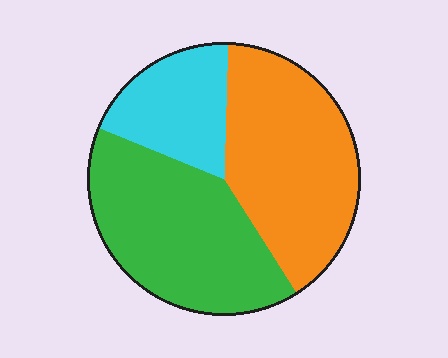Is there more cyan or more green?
Green.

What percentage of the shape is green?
Green takes up about two fifths (2/5) of the shape.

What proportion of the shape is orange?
Orange covers 40% of the shape.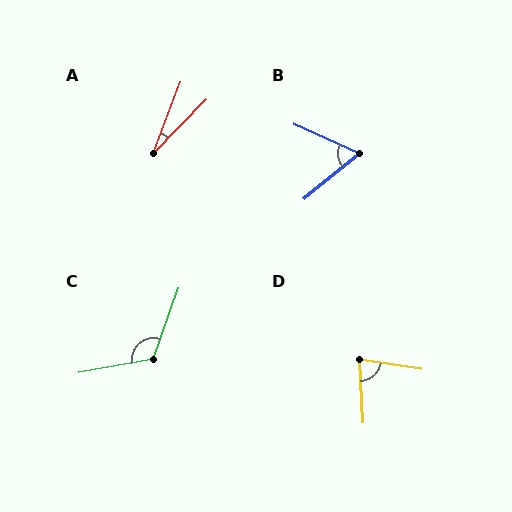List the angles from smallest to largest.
A (23°), B (64°), D (78°), C (120°).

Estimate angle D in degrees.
Approximately 78 degrees.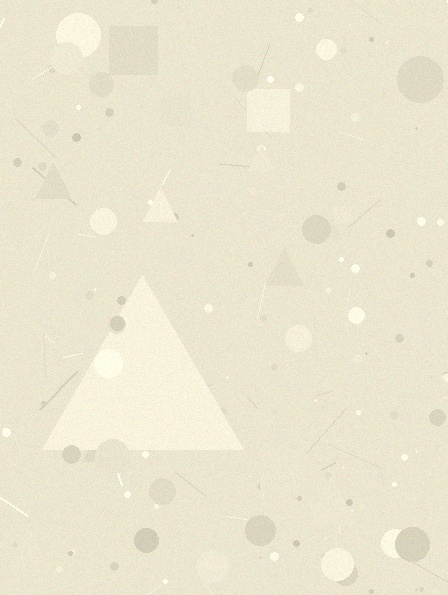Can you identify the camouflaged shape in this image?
The camouflaged shape is a triangle.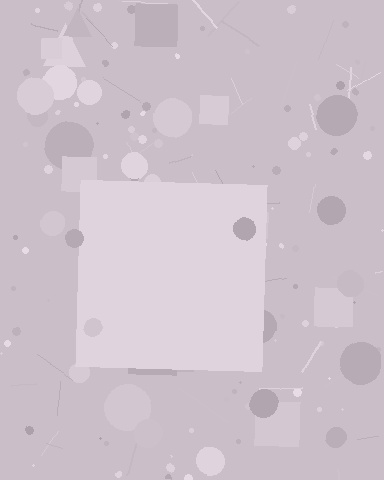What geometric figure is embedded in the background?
A square is embedded in the background.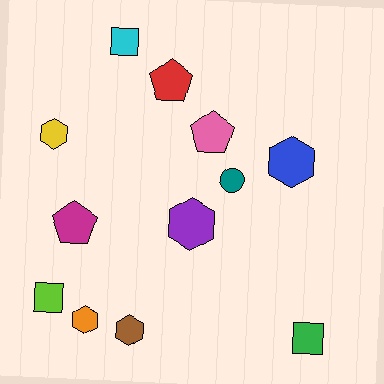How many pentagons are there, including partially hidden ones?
There are 3 pentagons.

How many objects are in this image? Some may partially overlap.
There are 12 objects.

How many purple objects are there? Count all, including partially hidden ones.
There is 1 purple object.